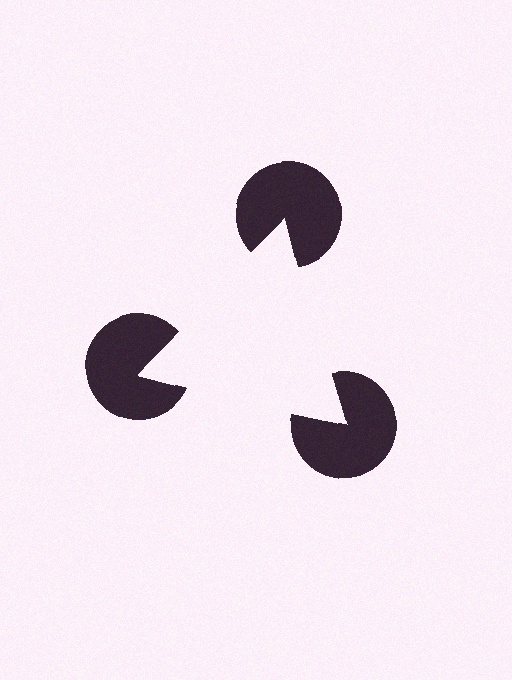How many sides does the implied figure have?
3 sides.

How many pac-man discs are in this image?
There are 3 — one at each vertex of the illusory triangle.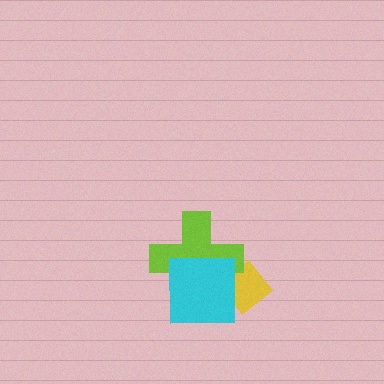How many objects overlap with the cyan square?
2 objects overlap with the cyan square.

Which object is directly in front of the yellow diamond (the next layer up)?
The lime cross is directly in front of the yellow diamond.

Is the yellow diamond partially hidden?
Yes, it is partially covered by another shape.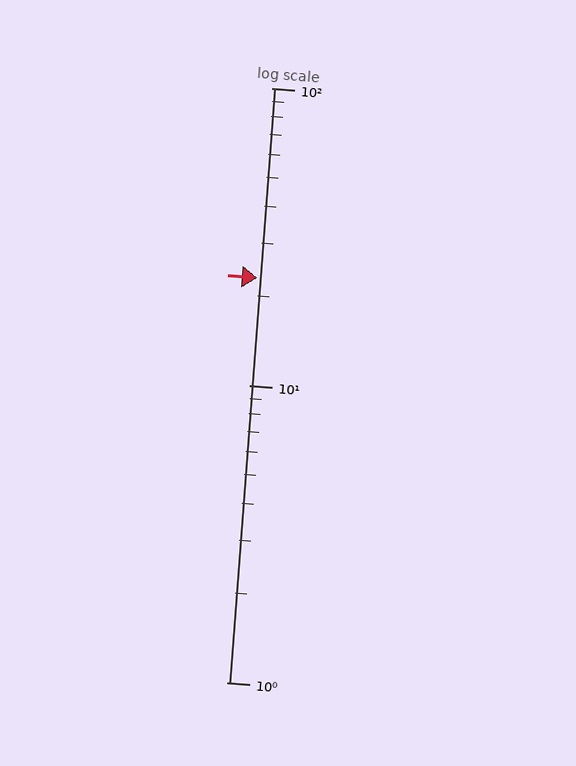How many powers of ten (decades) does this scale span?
The scale spans 2 decades, from 1 to 100.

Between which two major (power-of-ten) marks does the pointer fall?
The pointer is between 10 and 100.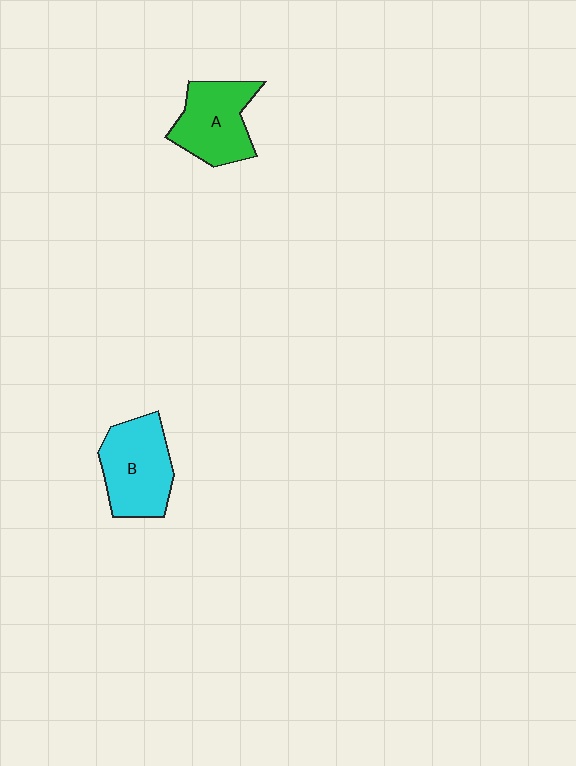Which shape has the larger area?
Shape B (cyan).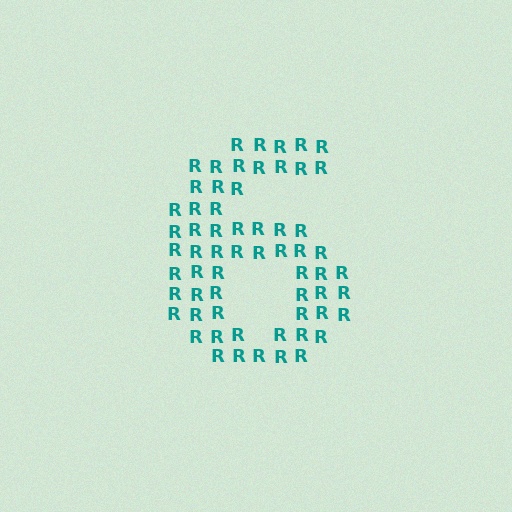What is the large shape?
The large shape is the digit 6.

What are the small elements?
The small elements are letter R's.